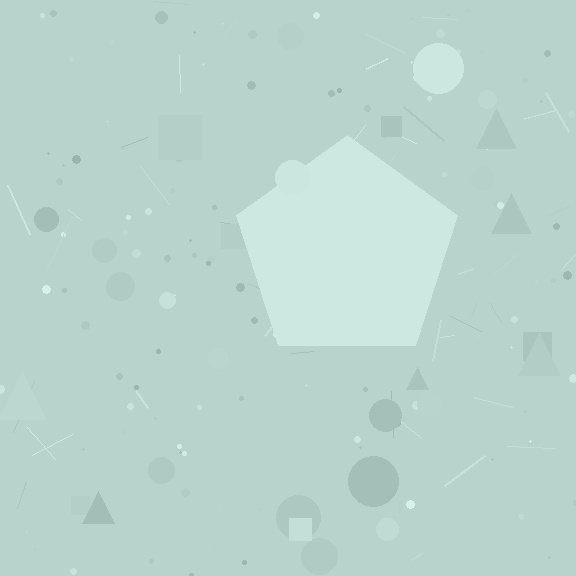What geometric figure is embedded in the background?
A pentagon is embedded in the background.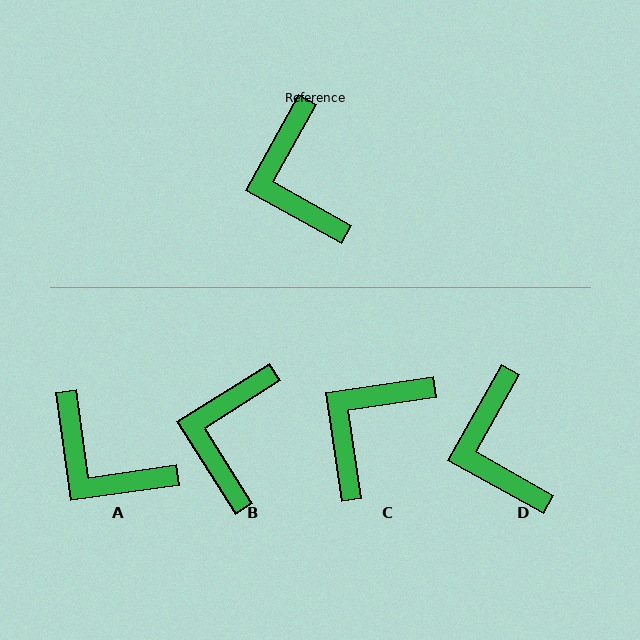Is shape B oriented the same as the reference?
No, it is off by about 29 degrees.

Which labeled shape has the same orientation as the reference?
D.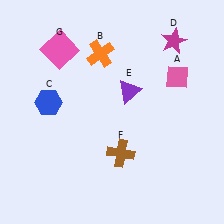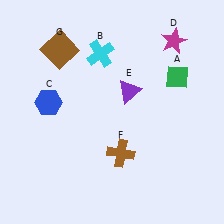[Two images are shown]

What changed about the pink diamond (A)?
In Image 1, A is pink. In Image 2, it changed to green.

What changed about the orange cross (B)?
In Image 1, B is orange. In Image 2, it changed to cyan.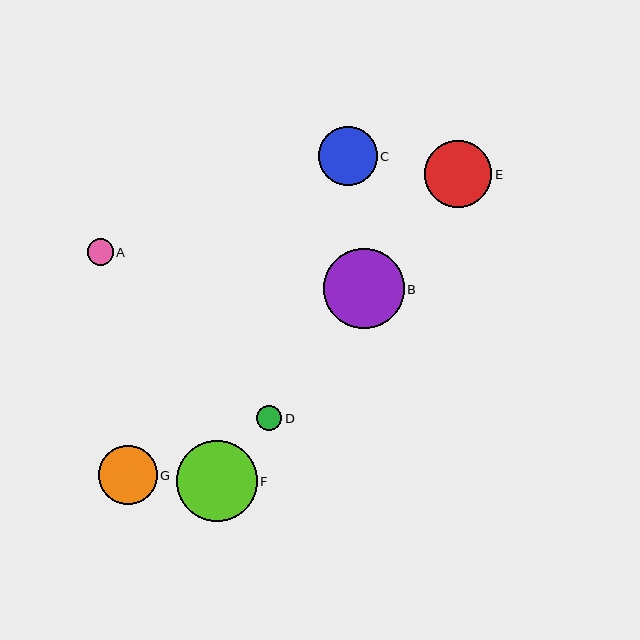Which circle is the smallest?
Circle D is the smallest with a size of approximately 26 pixels.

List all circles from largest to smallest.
From largest to smallest: B, F, E, G, C, A, D.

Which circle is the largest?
Circle B is the largest with a size of approximately 81 pixels.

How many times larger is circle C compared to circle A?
Circle C is approximately 2.2 times the size of circle A.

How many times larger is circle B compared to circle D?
Circle B is approximately 3.2 times the size of circle D.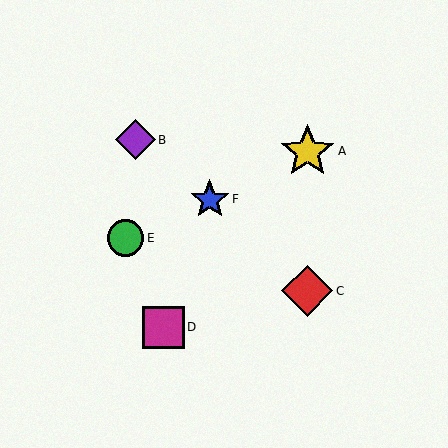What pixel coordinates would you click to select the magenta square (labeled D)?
Click at (164, 327) to select the magenta square D.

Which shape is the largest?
The yellow star (labeled A) is the largest.